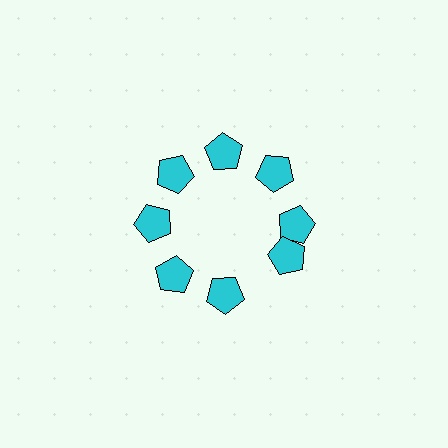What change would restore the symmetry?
The symmetry would be restored by rotating it back into even spacing with its neighbors so that all 8 pentagons sit at equal angles and equal distance from the center.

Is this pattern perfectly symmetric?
No. The 8 cyan pentagons are arranged in a ring, but one element near the 4 o'clock position is rotated out of alignment along the ring, breaking the 8-fold rotational symmetry.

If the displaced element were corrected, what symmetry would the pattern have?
It would have 8-fold rotational symmetry — the pattern would map onto itself every 45 degrees.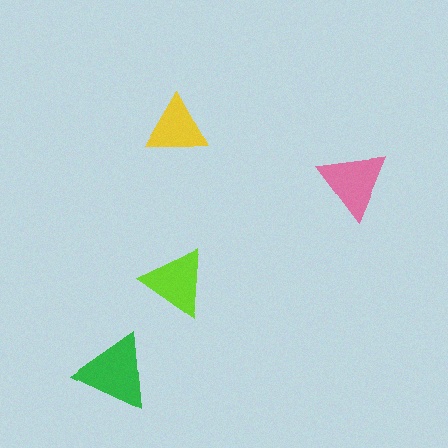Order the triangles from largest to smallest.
the green one, the pink one, the lime one, the yellow one.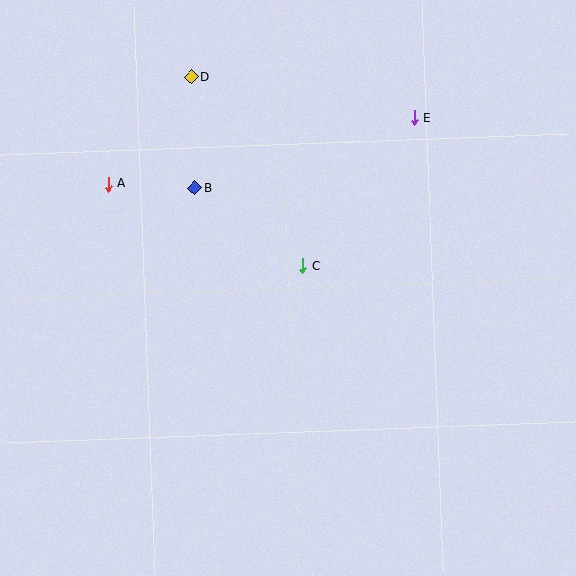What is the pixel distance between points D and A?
The distance between D and A is 135 pixels.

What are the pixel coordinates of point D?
Point D is at (191, 77).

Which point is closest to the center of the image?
Point C at (303, 266) is closest to the center.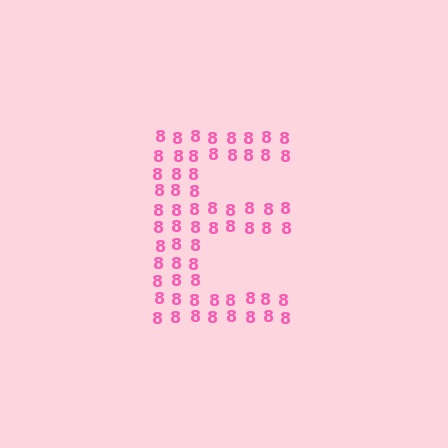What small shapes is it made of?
It is made of small digit 8's.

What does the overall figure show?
The overall figure shows the letter E.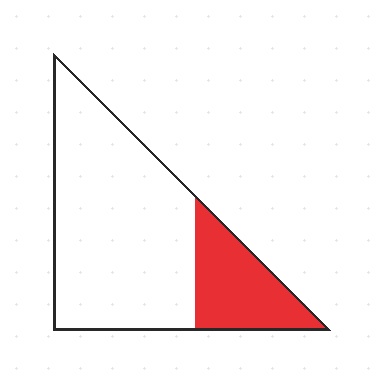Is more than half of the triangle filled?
No.